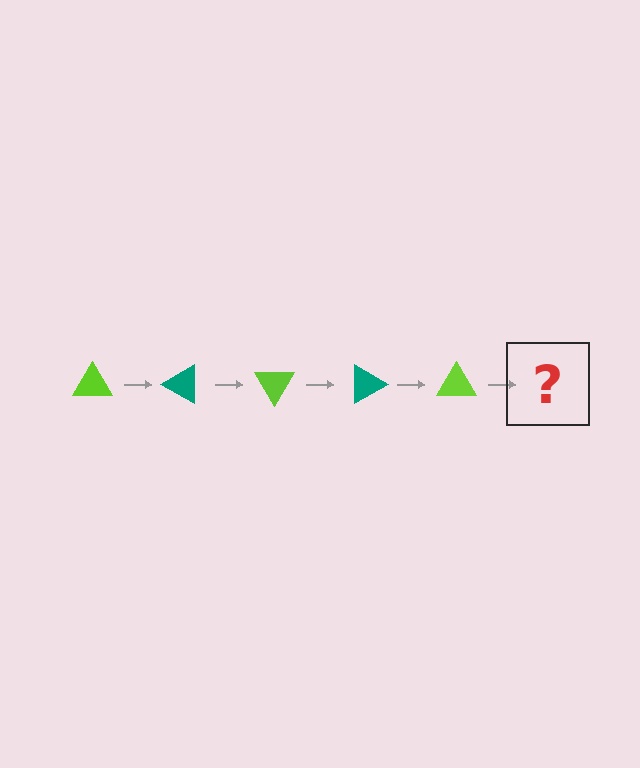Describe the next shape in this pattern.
It should be a teal triangle, rotated 150 degrees from the start.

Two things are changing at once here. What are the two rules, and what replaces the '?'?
The two rules are that it rotates 30 degrees each step and the color cycles through lime and teal. The '?' should be a teal triangle, rotated 150 degrees from the start.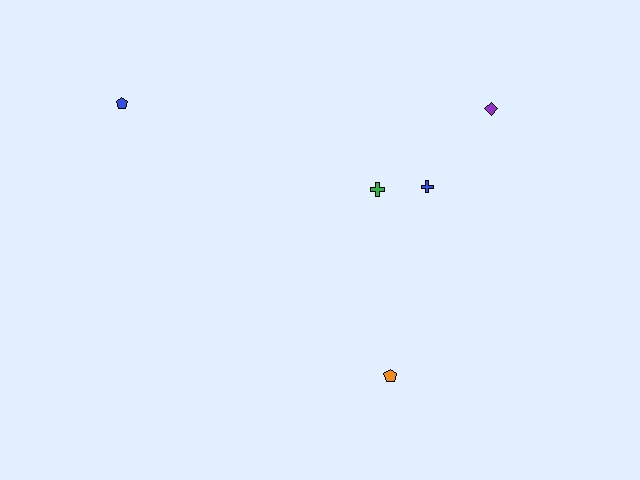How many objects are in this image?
There are 5 objects.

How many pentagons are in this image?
There are 2 pentagons.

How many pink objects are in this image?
There are no pink objects.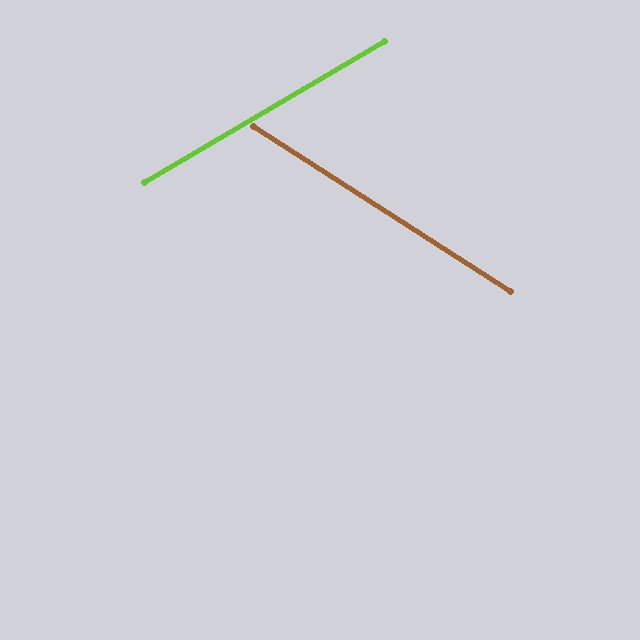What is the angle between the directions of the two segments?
Approximately 63 degrees.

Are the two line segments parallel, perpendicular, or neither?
Neither parallel nor perpendicular — they differ by about 63°.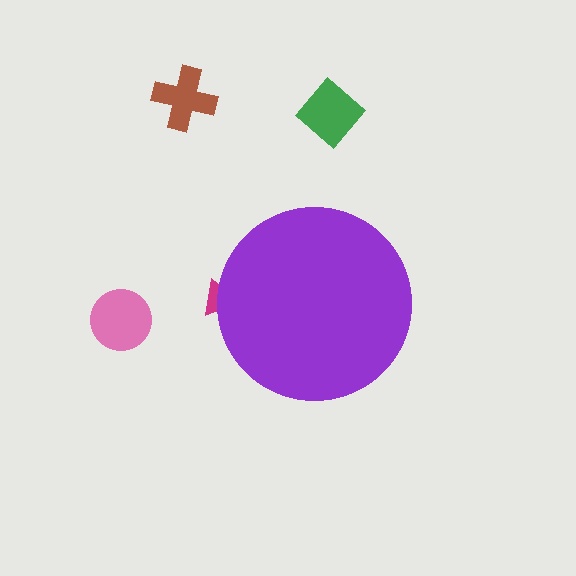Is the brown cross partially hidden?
No, the brown cross is fully visible.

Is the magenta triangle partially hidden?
Yes, the magenta triangle is partially hidden behind the purple circle.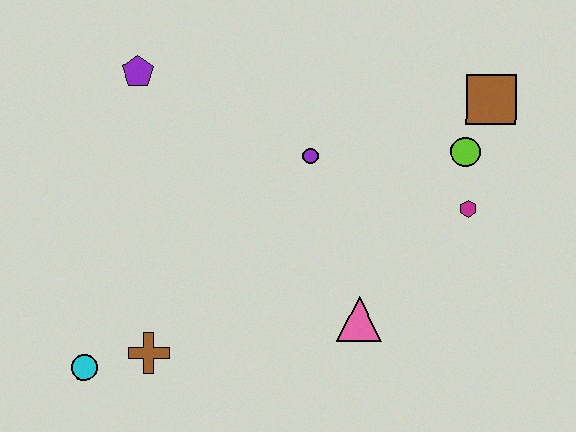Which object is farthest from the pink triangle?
The purple pentagon is farthest from the pink triangle.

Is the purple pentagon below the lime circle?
No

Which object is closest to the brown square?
The lime circle is closest to the brown square.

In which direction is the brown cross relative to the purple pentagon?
The brown cross is below the purple pentagon.